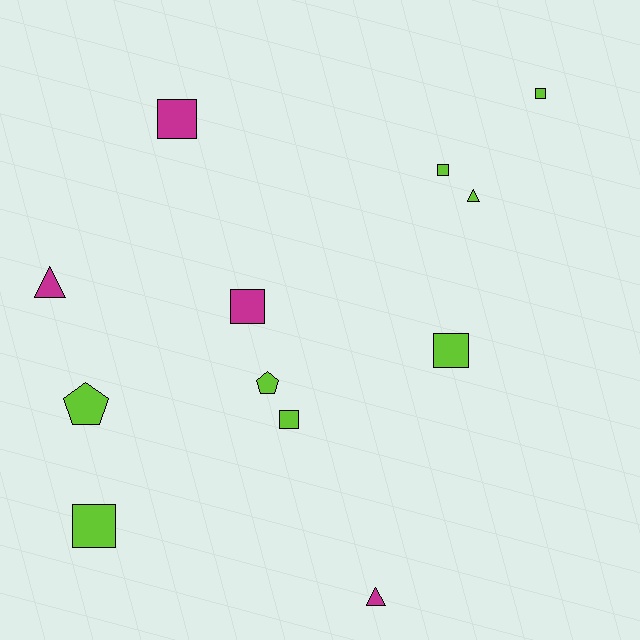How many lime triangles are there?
There is 1 lime triangle.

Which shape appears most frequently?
Square, with 7 objects.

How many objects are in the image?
There are 12 objects.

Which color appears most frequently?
Lime, with 8 objects.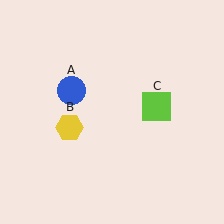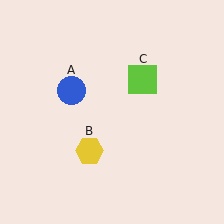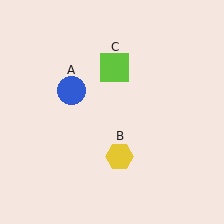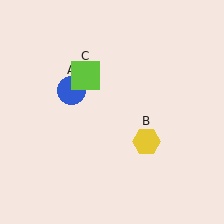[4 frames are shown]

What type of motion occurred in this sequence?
The yellow hexagon (object B), lime square (object C) rotated counterclockwise around the center of the scene.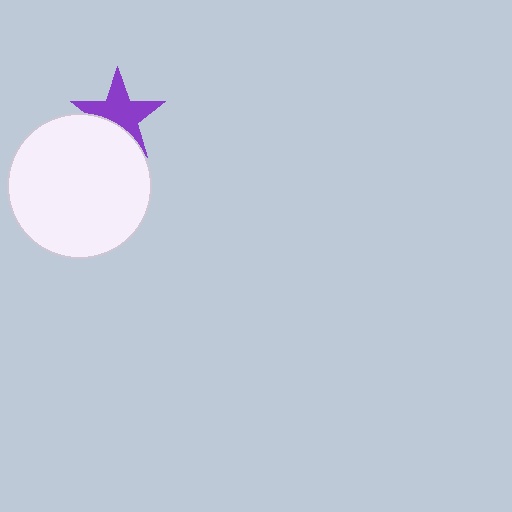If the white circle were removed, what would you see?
You would see the complete purple star.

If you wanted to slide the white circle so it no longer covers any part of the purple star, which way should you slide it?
Slide it down — that is the most direct way to separate the two shapes.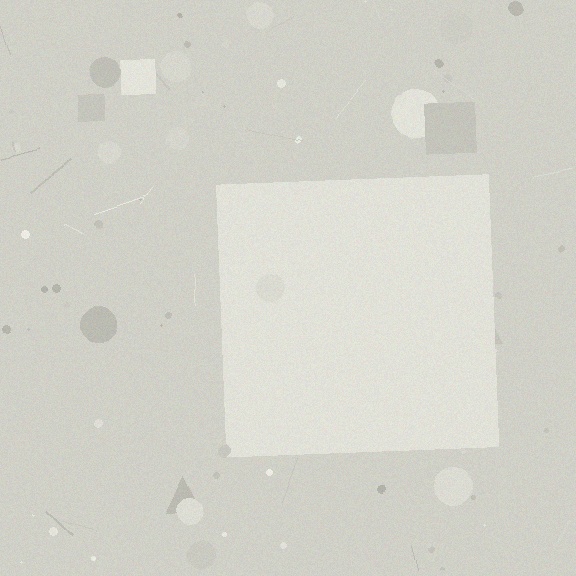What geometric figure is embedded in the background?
A square is embedded in the background.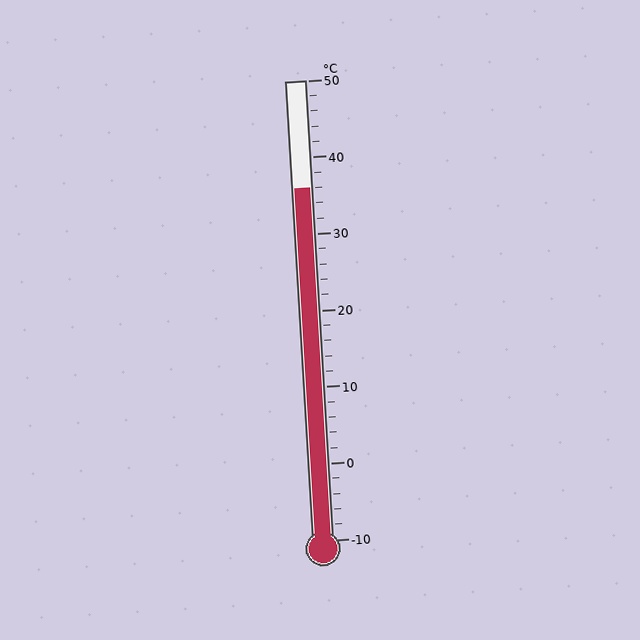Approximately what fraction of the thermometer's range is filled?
The thermometer is filled to approximately 75% of its range.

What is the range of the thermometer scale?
The thermometer scale ranges from -10°C to 50°C.